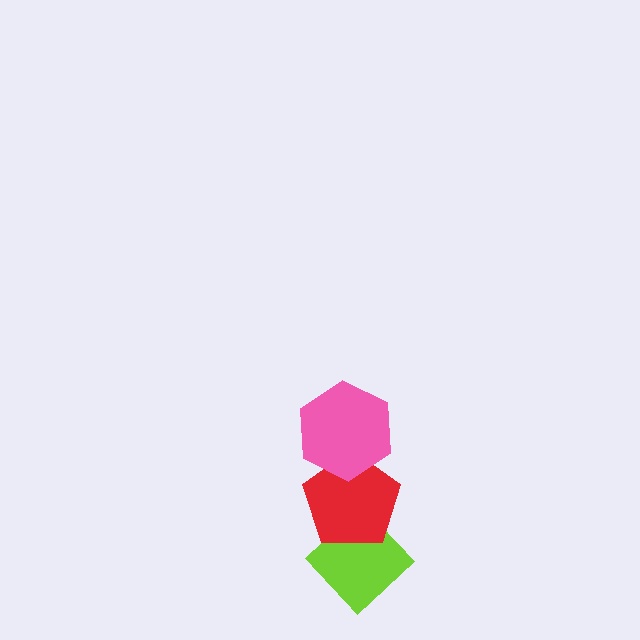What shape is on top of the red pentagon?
The pink hexagon is on top of the red pentagon.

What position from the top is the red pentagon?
The red pentagon is 2nd from the top.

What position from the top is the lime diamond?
The lime diamond is 3rd from the top.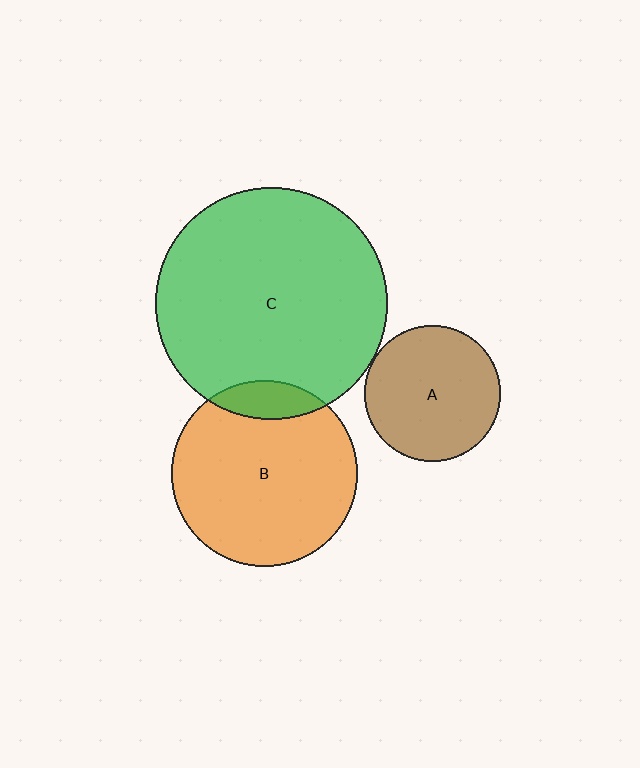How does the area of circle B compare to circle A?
Approximately 1.9 times.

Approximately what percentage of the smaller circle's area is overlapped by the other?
Approximately 10%.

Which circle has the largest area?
Circle C (green).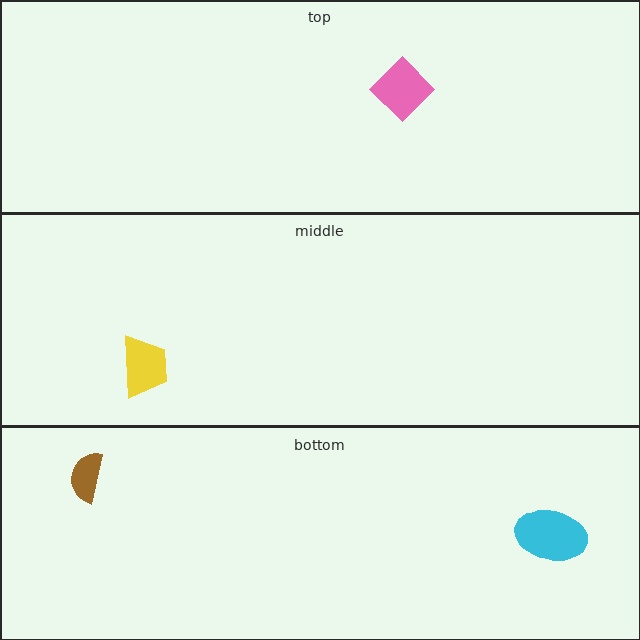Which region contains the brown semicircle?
The bottom region.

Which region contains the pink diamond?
The top region.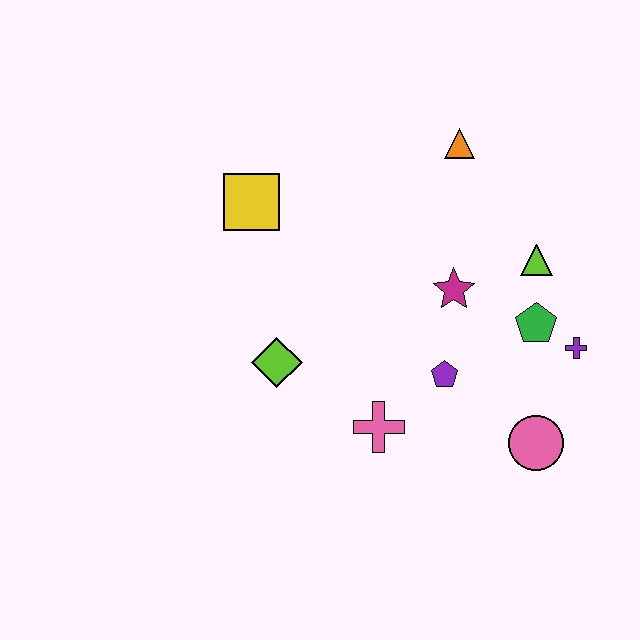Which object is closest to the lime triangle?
The green pentagon is closest to the lime triangle.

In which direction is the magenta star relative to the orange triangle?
The magenta star is below the orange triangle.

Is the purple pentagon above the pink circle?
Yes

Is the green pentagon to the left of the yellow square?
No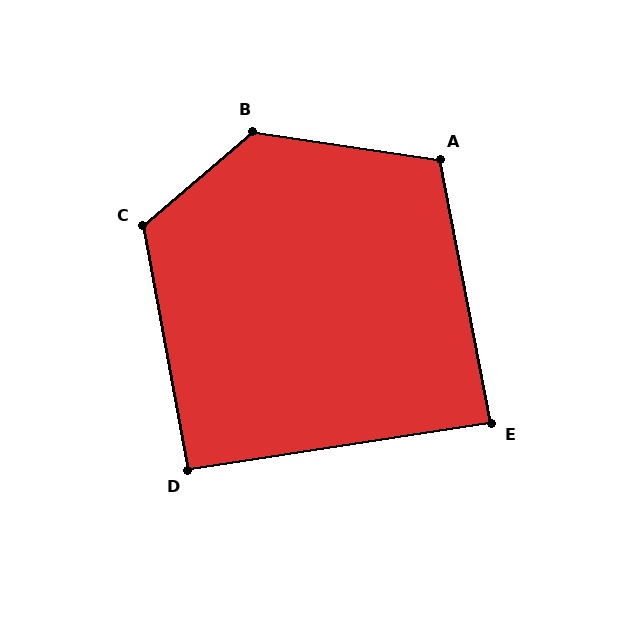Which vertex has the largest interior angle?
B, at approximately 131 degrees.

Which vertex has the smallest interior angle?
E, at approximately 88 degrees.